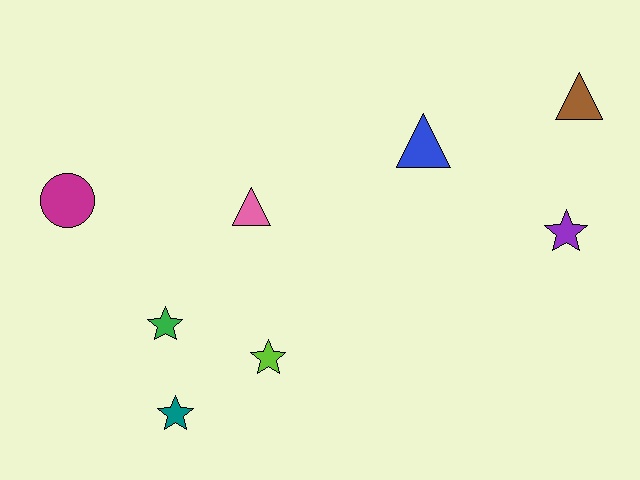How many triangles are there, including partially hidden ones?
There are 3 triangles.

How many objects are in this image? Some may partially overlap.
There are 8 objects.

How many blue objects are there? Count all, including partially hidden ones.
There is 1 blue object.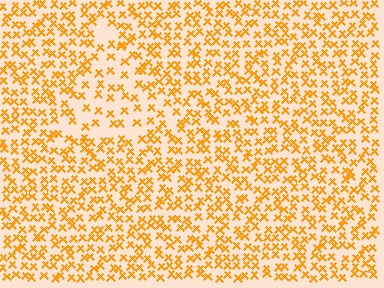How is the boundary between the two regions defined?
The boundary is defined by a change in element density (approximately 1.8x ratio). All elements are the same color, size, and shape.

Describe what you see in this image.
The image contains small orange elements arranged at two different densities. A triangle-shaped region is visible where the elements are less densely packed than the surrounding area.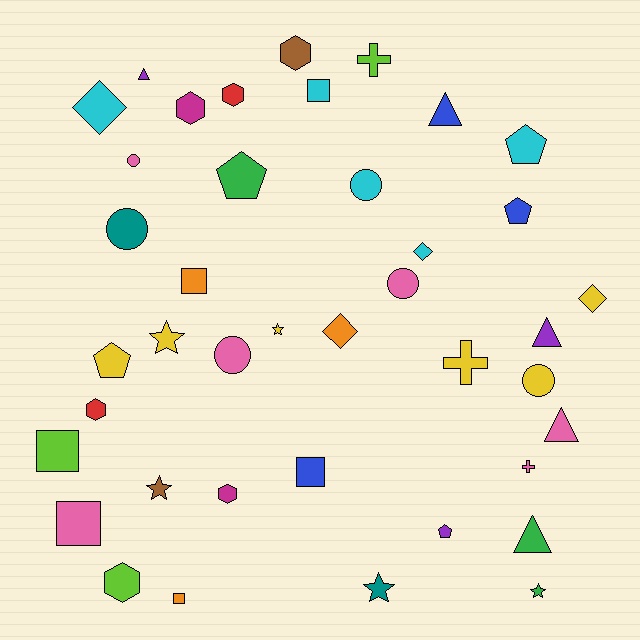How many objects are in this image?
There are 40 objects.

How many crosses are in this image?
There are 3 crosses.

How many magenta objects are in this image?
There are 2 magenta objects.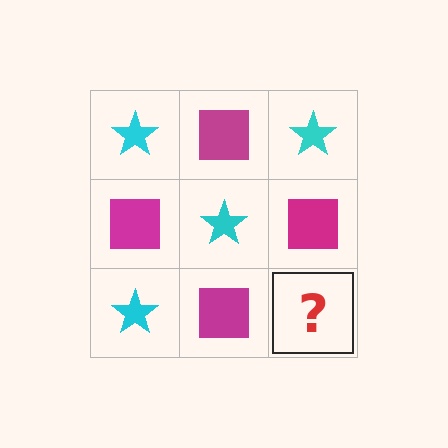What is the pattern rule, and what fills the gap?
The rule is that it alternates cyan star and magenta square in a checkerboard pattern. The gap should be filled with a cyan star.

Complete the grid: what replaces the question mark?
The question mark should be replaced with a cyan star.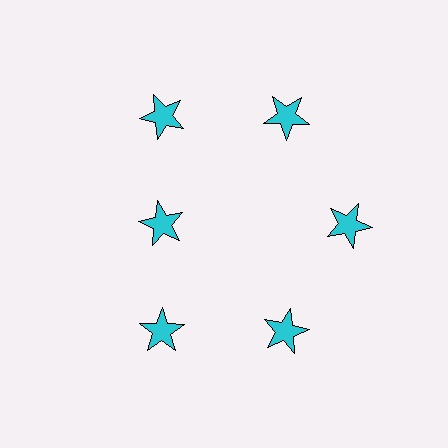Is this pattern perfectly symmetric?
No. The 6 cyan stars are arranged in a ring, but one element near the 9 o'clock position is pulled inward toward the center, breaking the 6-fold rotational symmetry.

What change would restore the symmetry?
The symmetry would be restored by moving it outward, back onto the ring so that all 6 stars sit at equal angles and equal distance from the center.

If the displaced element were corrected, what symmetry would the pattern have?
It would have 6-fold rotational symmetry — the pattern would map onto itself every 60 degrees.